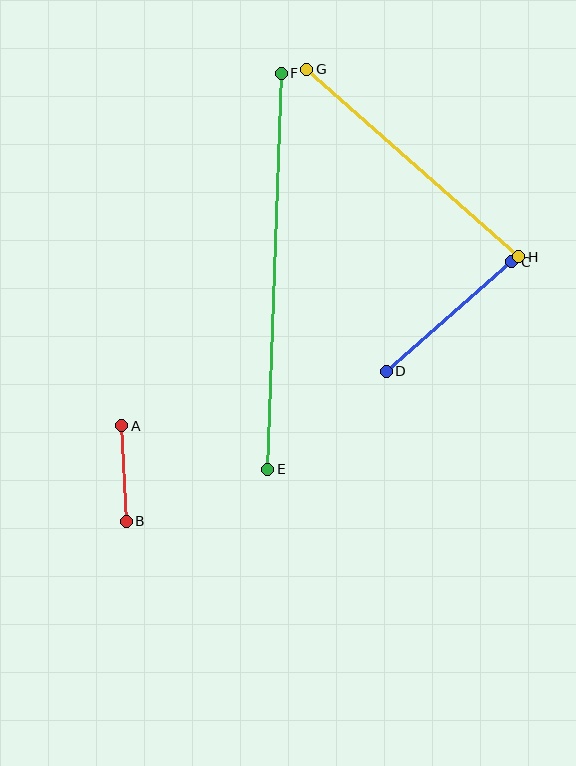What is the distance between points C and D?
The distance is approximately 167 pixels.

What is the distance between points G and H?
The distance is approximately 283 pixels.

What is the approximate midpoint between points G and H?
The midpoint is at approximately (413, 163) pixels.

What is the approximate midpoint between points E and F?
The midpoint is at approximately (275, 271) pixels.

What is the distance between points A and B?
The distance is approximately 95 pixels.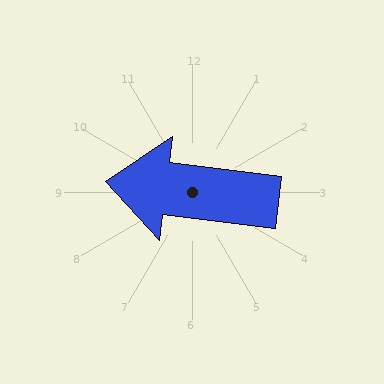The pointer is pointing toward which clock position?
Roughly 9 o'clock.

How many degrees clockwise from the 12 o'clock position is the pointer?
Approximately 277 degrees.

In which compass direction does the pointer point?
West.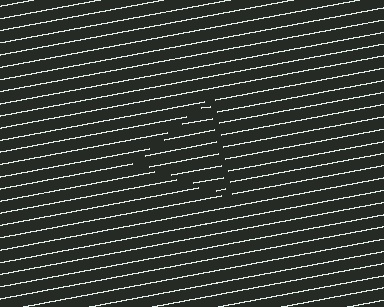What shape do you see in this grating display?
An illusory triangle. The interior of the shape contains the same grating, shifted by half a period — the contour is defined by the phase discontinuity where line-ends from the inner and outer gratings abut.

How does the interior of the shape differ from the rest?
The interior of the shape contains the same grating, shifted by half a period — the contour is defined by the phase discontinuity where line-ends from the inner and outer gratings abut.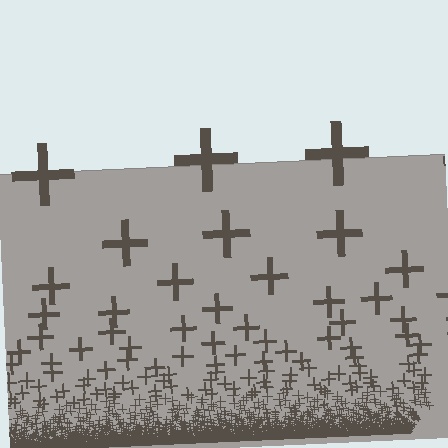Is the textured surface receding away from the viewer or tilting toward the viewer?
The surface appears to tilt toward the viewer. Texture elements get larger and sparser toward the top.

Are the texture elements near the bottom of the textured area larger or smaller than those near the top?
Smaller. The gradient is inverted — elements near the bottom are smaller and denser.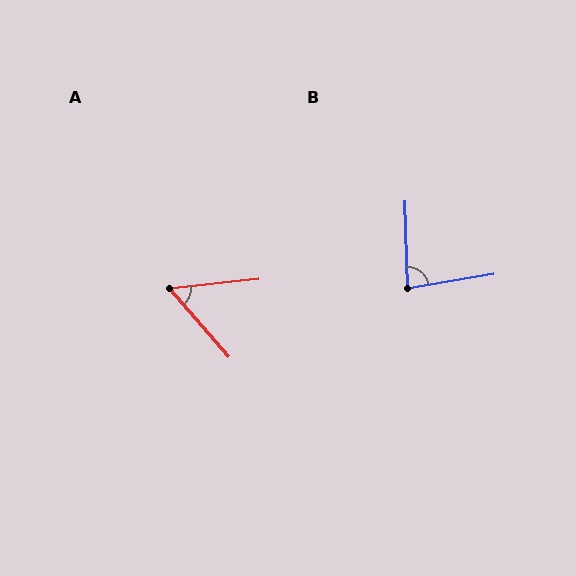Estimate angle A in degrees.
Approximately 55 degrees.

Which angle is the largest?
B, at approximately 82 degrees.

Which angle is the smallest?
A, at approximately 55 degrees.